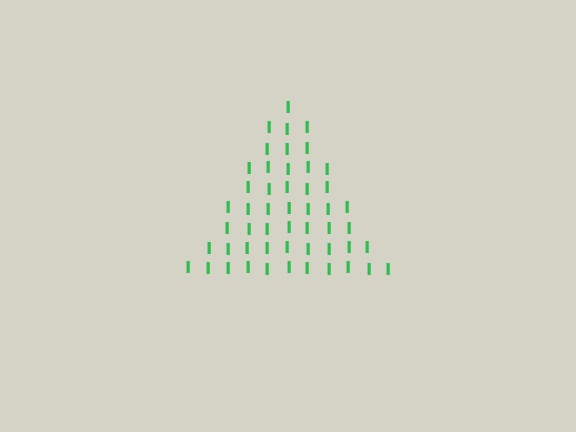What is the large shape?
The large shape is a triangle.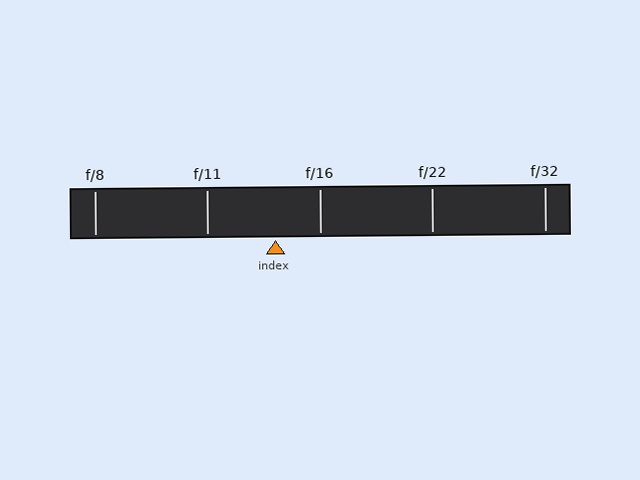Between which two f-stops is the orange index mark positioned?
The index mark is between f/11 and f/16.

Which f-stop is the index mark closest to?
The index mark is closest to f/16.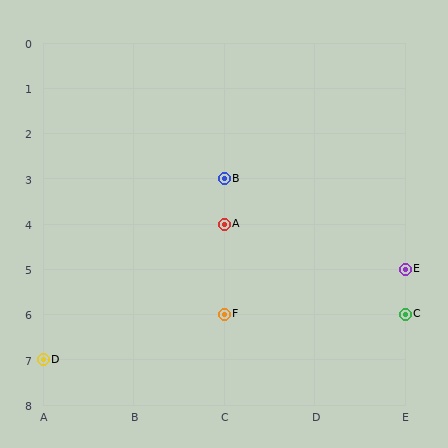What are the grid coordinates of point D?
Point D is at grid coordinates (A, 7).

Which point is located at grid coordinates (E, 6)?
Point C is at (E, 6).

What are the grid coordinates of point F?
Point F is at grid coordinates (C, 6).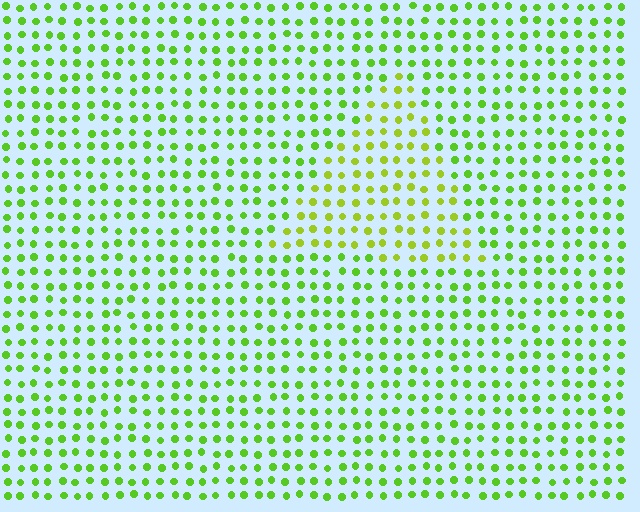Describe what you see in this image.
The image is filled with small lime elements in a uniform arrangement. A triangle-shaped region is visible where the elements are tinted to a slightly different hue, forming a subtle color boundary.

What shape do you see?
I see a triangle.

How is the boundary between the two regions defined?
The boundary is defined purely by a slight shift in hue (about 25 degrees). Spacing, size, and orientation are identical on both sides.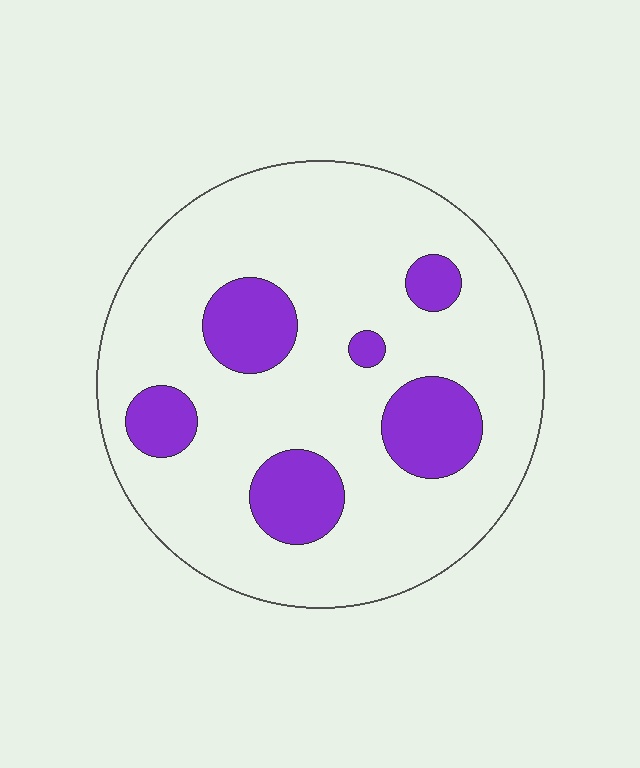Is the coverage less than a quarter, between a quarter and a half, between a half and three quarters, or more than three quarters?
Less than a quarter.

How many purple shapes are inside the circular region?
6.